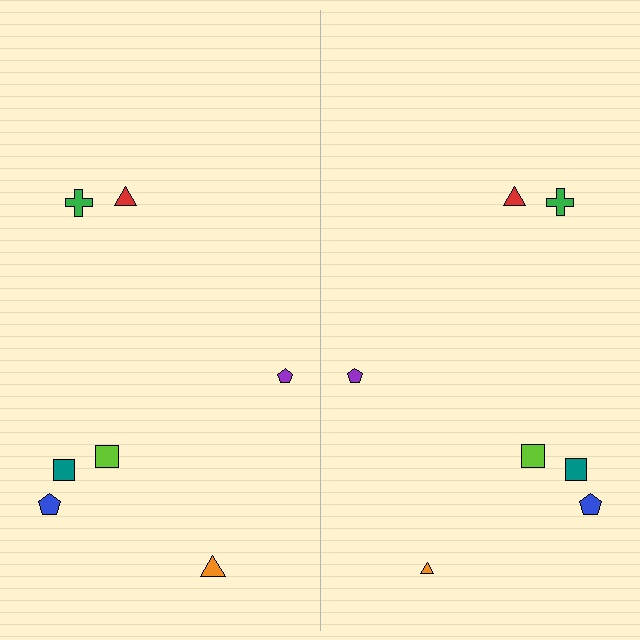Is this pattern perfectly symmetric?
No, the pattern is not perfectly symmetric. The orange triangle on the right side has a different size than its mirror counterpart.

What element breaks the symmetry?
The orange triangle on the right side has a different size than its mirror counterpart.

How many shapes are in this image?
There are 14 shapes in this image.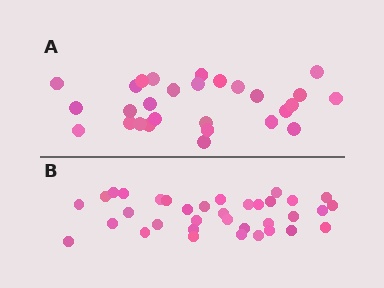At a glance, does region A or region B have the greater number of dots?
Region B (the bottom region) has more dots.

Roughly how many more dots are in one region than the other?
Region B has roughly 8 or so more dots than region A.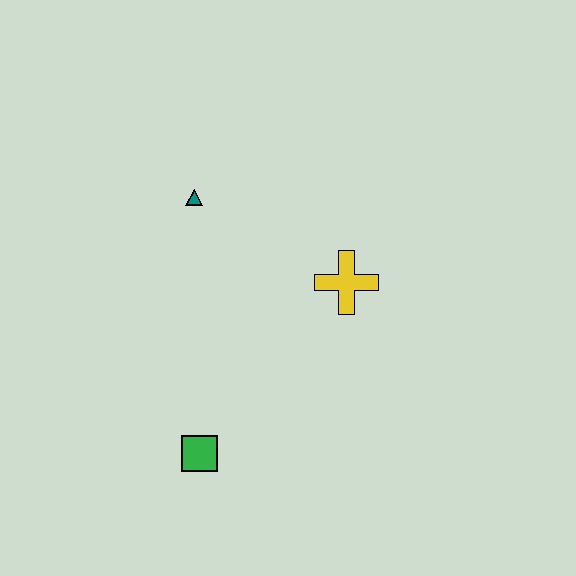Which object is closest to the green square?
The yellow cross is closest to the green square.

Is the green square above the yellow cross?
No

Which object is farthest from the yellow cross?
The green square is farthest from the yellow cross.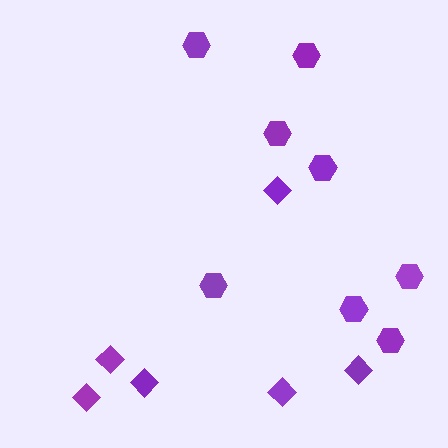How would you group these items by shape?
There are 2 groups: one group of diamonds (6) and one group of hexagons (8).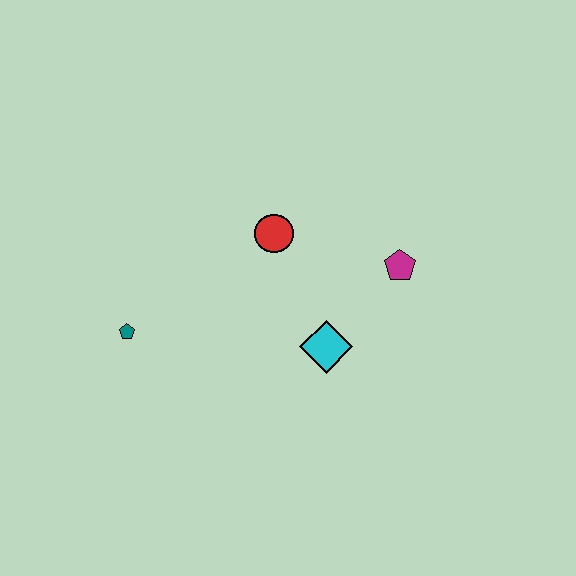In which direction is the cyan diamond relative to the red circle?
The cyan diamond is below the red circle.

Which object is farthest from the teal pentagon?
The magenta pentagon is farthest from the teal pentagon.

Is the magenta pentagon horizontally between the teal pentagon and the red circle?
No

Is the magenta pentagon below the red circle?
Yes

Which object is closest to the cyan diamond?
The magenta pentagon is closest to the cyan diamond.